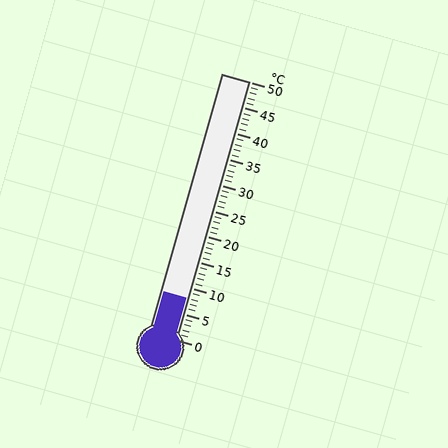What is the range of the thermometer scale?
The thermometer scale ranges from 0°C to 50°C.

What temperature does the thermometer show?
The thermometer shows approximately 8°C.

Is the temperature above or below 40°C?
The temperature is below 40°C.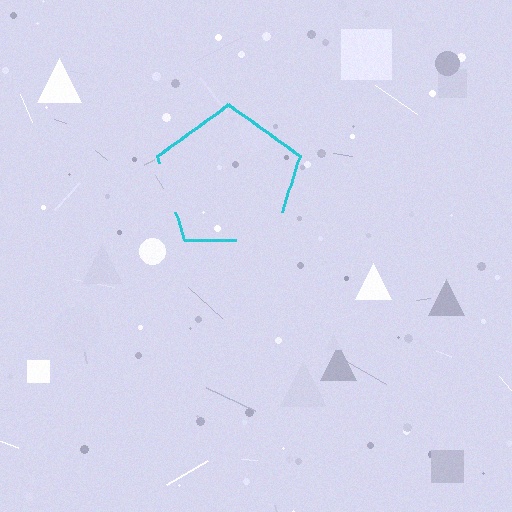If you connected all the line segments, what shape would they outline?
They would outline a pentagon.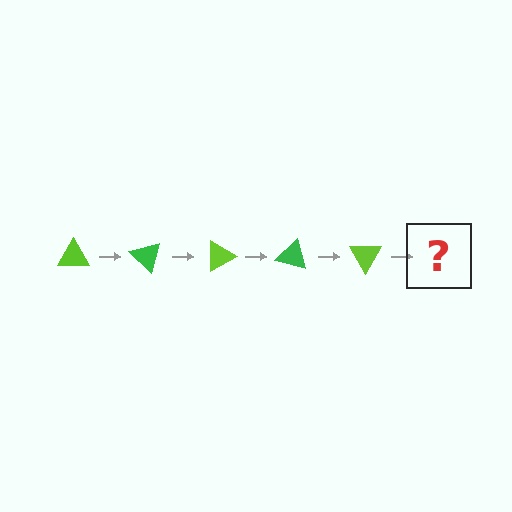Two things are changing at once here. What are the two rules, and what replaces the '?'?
The two rules are that it rotates 45 degrees each step and the color cycles through lime and green. The '?' should be a green triangle, rotated 225 degrees from the start.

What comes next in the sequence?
The next element should be a green triangle, rotated 225 degrees from the start.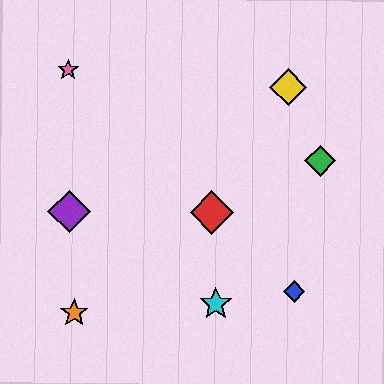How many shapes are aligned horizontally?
2 shapes (the red diamond, the purple diamond) are aligned horizontally.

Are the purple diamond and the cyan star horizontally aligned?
No, the purple diamond is at y≈211 and the cyan star is at y≈304.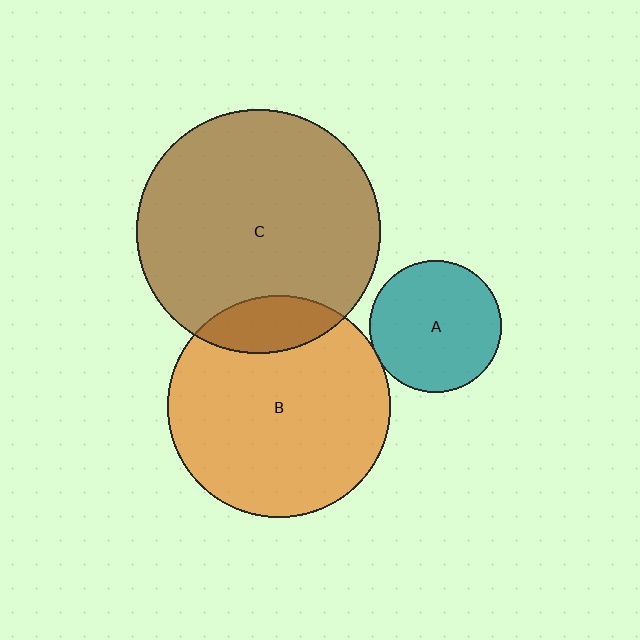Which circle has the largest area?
Circle C (brown).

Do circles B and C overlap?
Yes.